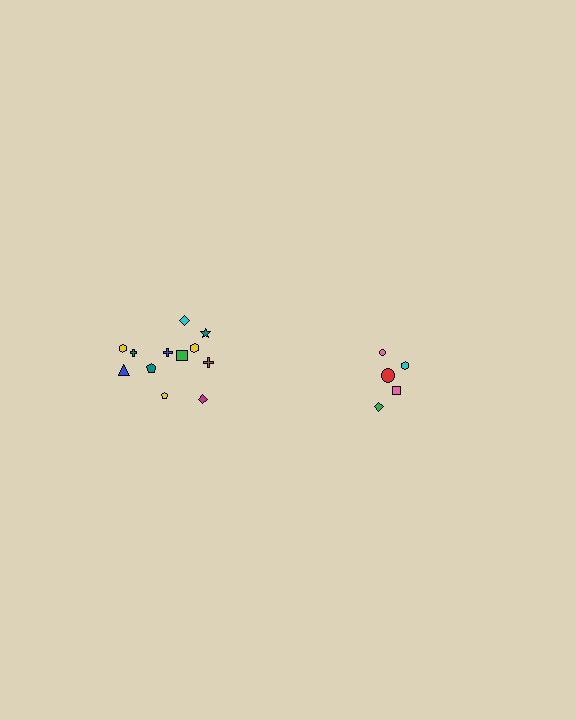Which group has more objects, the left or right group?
The left group.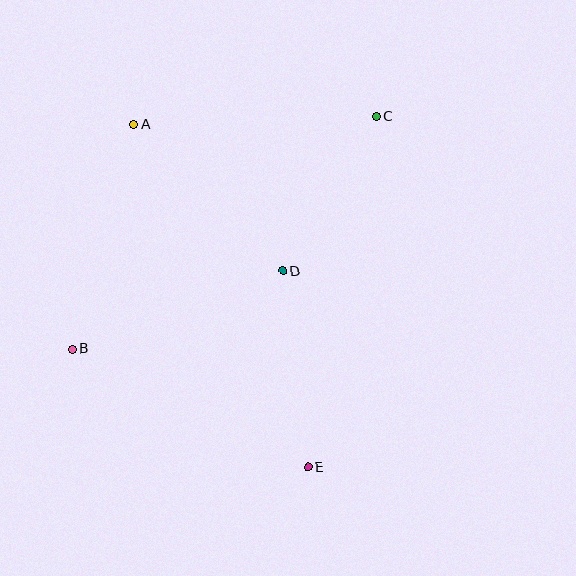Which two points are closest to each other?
Points C and D are closest to each other.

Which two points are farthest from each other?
Points A and E are farthest from each other.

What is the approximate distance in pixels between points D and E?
The distance between D and E is approximately 198 pixels.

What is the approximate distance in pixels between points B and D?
The distance between B and D is approximately 225 pixels.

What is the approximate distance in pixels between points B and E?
The distance between B and E is approximately 264 pixels.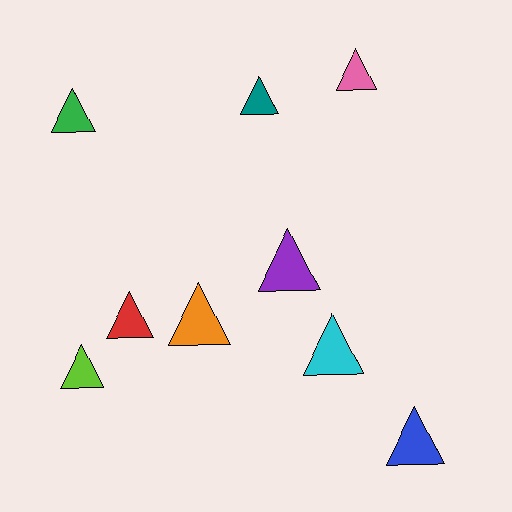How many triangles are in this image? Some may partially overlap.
There are 9 triangles.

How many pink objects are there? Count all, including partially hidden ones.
There is 1 pink object.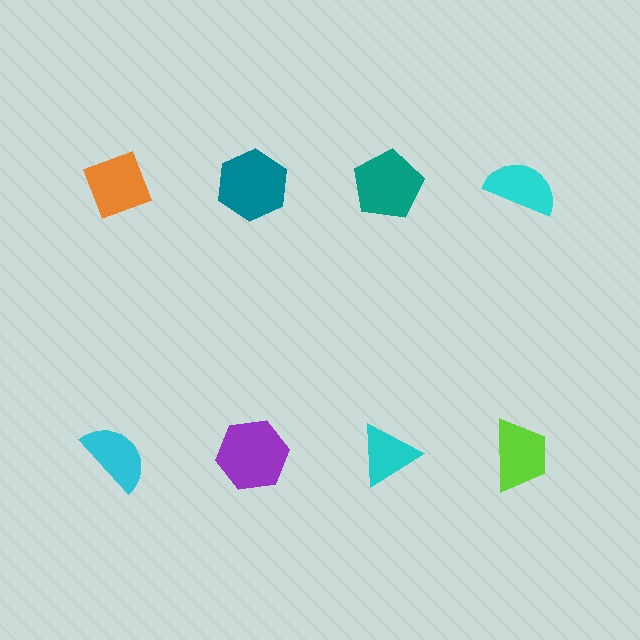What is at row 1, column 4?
A cyan semicircle.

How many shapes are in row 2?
4 shapes.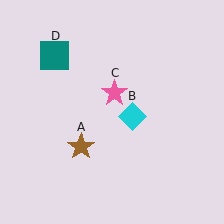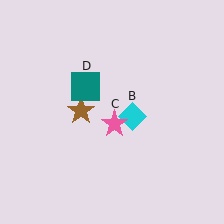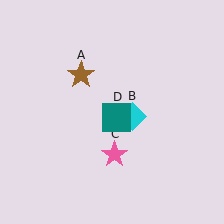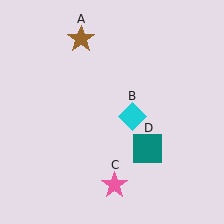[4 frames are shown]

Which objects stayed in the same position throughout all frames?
Cyan diamond (object B) remained stationary.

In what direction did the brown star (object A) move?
The brown star (object A) moved up.